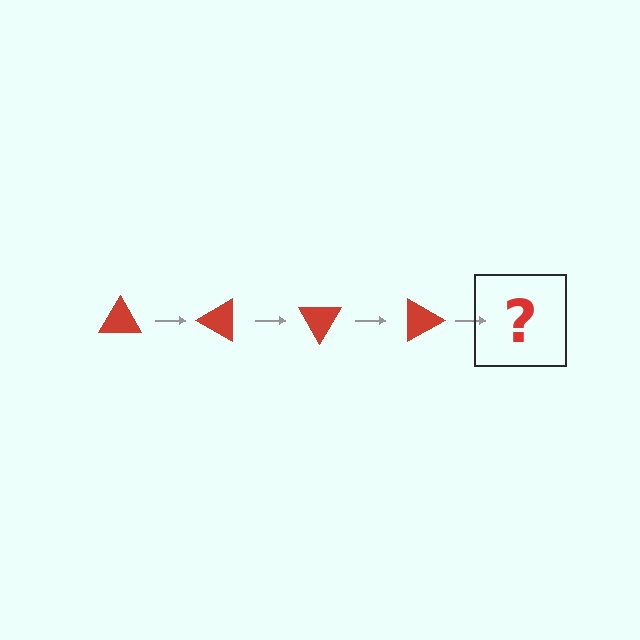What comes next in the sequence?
The next element should be a red triangle rotated 120 degrees.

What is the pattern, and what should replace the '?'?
The pattern is that the triangle rotates 30 degrees each step. The '?' should be a red triangle rotated 120 degrees.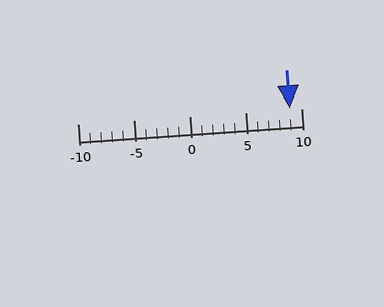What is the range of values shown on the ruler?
The ruler shows values from -10 to 10.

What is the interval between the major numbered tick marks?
The major tick marks are spaced 5 units apart.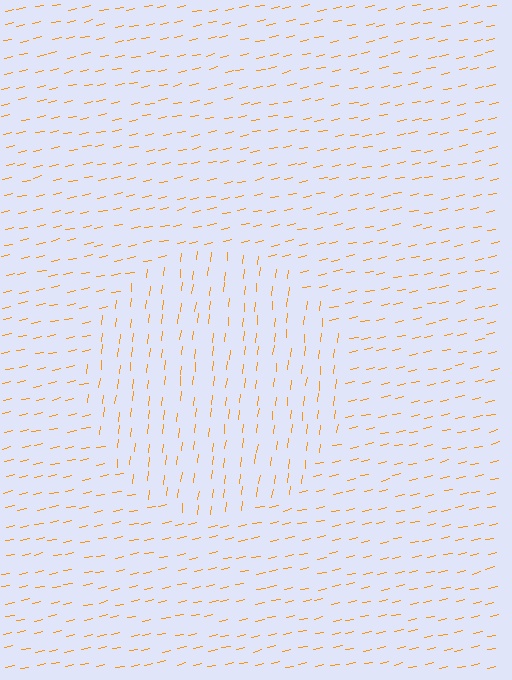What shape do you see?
I see a circle.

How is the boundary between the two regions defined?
The boundary is defined purely by a change in line orientation (approximately 71 degrees difference). All lines are the same color and thickness.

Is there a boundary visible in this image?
Yes, there is a texture boundary formed by a change in line orientation.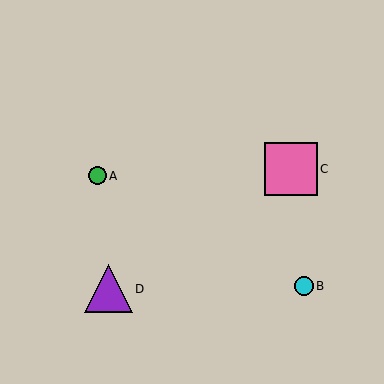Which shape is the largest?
The pink square (labeled C) is the largest.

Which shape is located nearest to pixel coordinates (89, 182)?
The green circle (labeled A) at (97, 176) is nearest to that location.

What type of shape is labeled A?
Shape A is a green circle.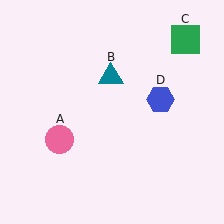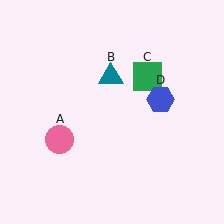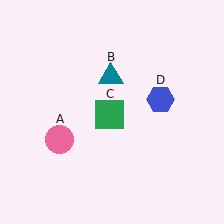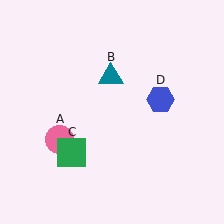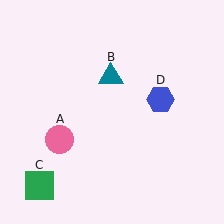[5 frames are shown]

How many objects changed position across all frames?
1 object changed position: green square (object C).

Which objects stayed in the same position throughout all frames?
Pink circle (object A) and teal triangle (object B) and blue hexagon (object D) remained stationary.